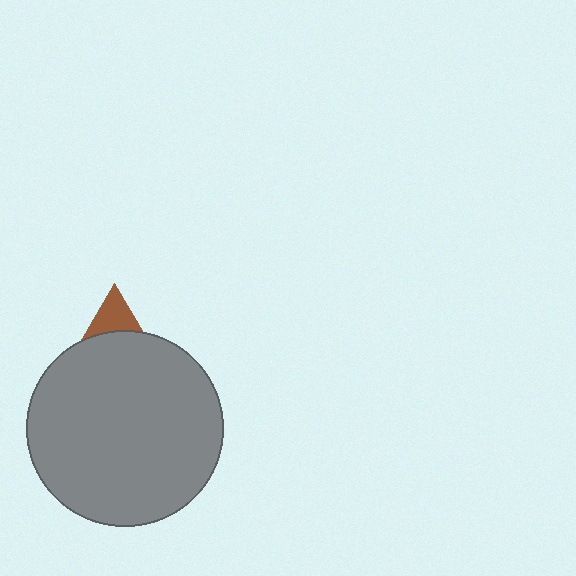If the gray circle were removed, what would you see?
You would see the complete brown triangle.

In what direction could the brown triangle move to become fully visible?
The brown triangle could move up. That would shift it out from behind the gray circle entirely.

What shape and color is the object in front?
The object in front is a gray circle.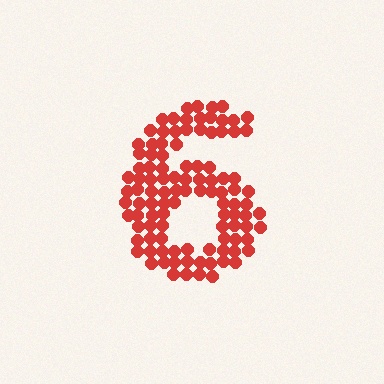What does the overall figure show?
The overall figure shows the digit 6.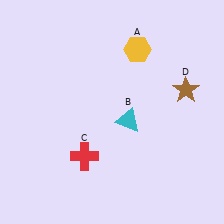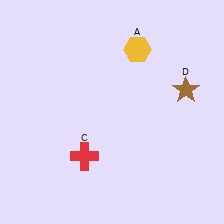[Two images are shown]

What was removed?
The cyan triangle (B) was removed in Image 2.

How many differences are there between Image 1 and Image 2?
There is 1 difference between the two images.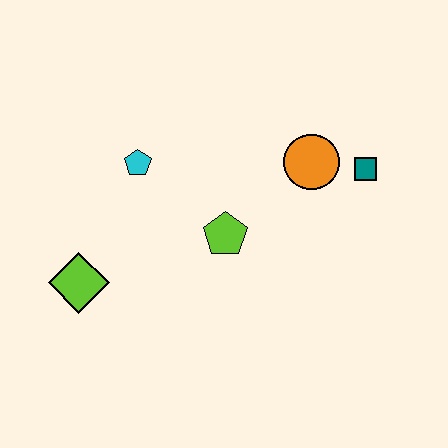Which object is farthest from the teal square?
The lime diamond is farthest from the teal square.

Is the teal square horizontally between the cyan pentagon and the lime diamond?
No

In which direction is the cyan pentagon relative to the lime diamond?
The cyan pentagon is above the lime diamond.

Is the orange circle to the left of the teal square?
Yes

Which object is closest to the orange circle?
The teal square is closest to the orange circle.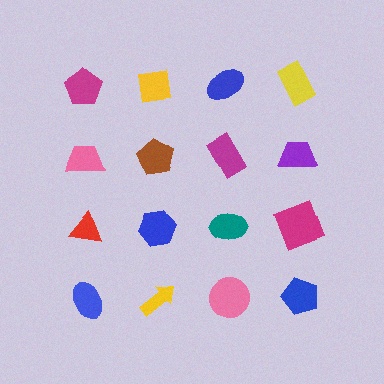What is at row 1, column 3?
A blue ellipse.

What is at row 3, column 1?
A red triangle.